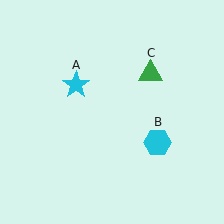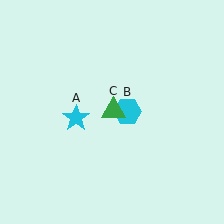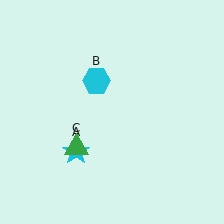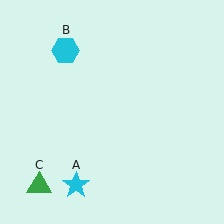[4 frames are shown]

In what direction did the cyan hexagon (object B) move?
The cyan hexagon (object B) moved up and to the left.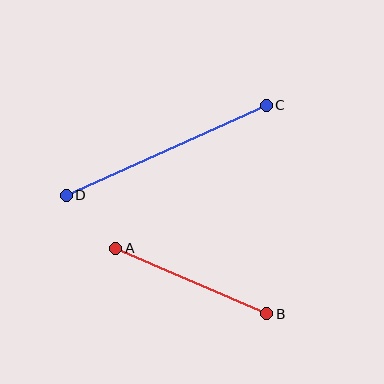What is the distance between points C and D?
The distance is approximately 220 pixels.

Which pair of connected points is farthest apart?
Points C and D are farthest apart.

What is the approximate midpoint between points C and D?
The midpoint is at approximately (166, 150) pixels.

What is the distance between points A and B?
The distance is approximately 165 pixels.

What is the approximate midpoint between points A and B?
The midpoint is at approximately (191, 281) pixels.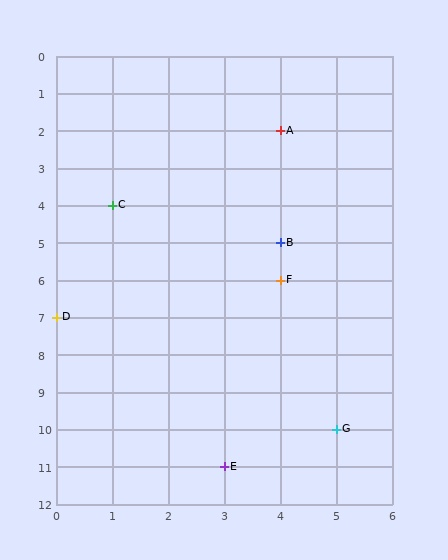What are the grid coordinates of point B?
Point B is at grid coordinates (4, 5).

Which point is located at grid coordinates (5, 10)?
Point G is at (5, 10).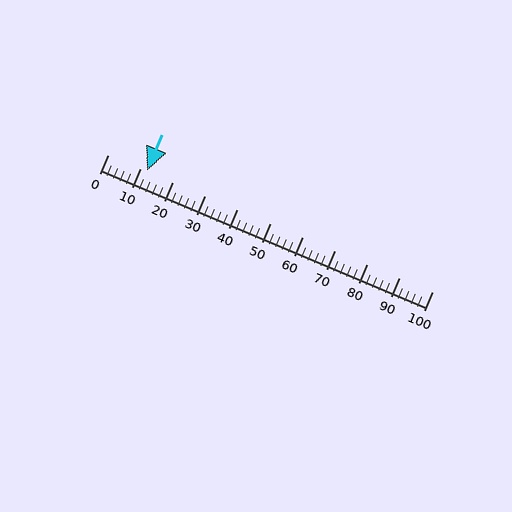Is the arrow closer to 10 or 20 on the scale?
The arrow is closer to 10.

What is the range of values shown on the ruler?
The ruler shows values from 0 to 100.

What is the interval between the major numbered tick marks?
The major tick marks are spaced 10 units apart.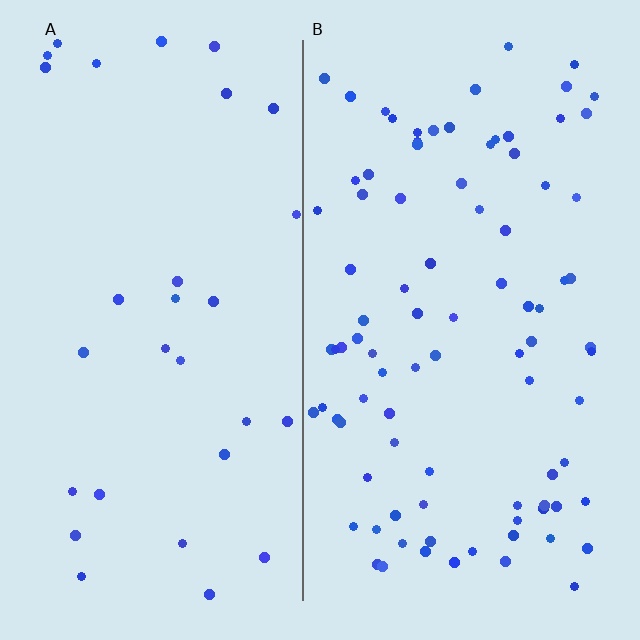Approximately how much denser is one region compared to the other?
Approximately 3.0× — region B over region A.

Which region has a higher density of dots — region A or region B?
B (the right).